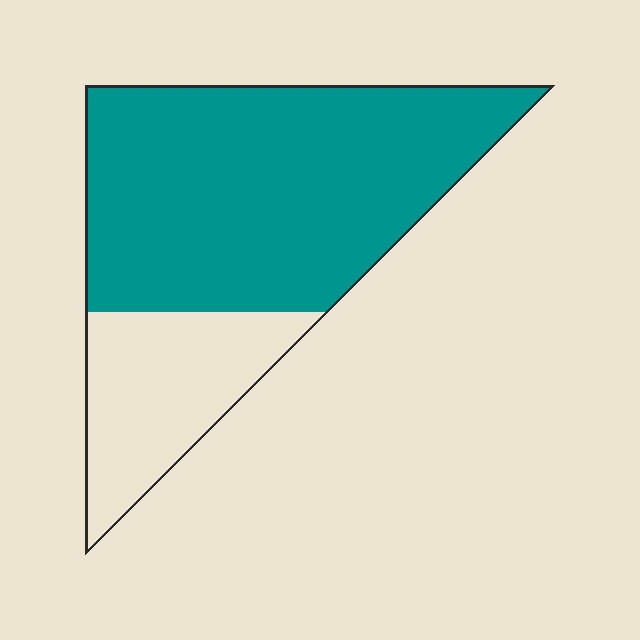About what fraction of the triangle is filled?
About three quarters (3/4).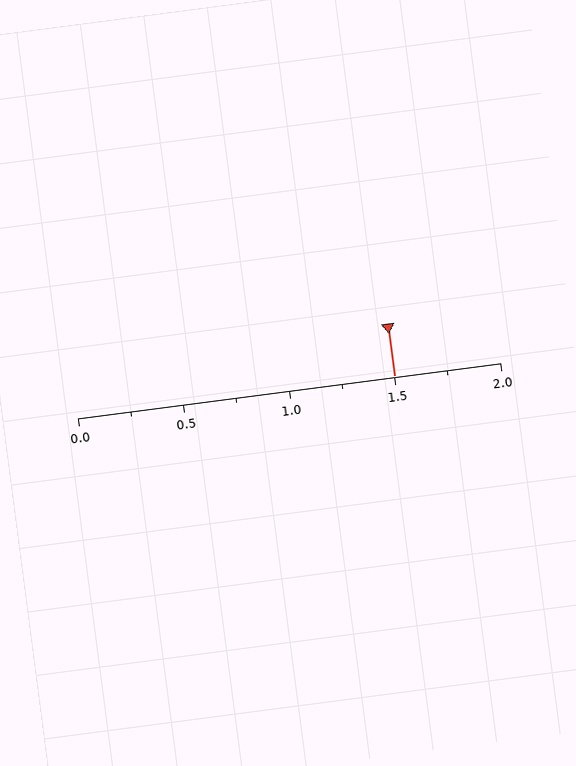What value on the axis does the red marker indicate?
The marker indicates approximately 1.5.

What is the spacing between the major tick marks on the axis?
The major ticks are spaced 0.5 apart.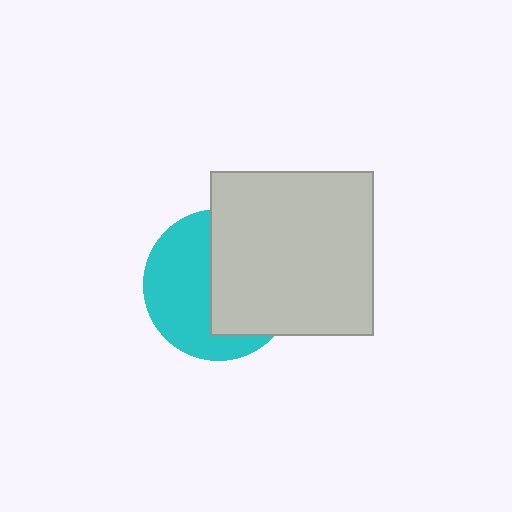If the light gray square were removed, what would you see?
You would see the complete cyan circle.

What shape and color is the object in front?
The object in front is a light gray square.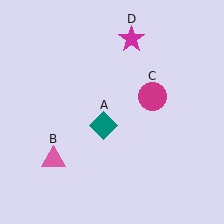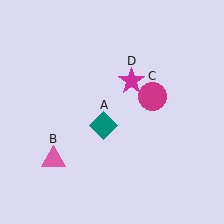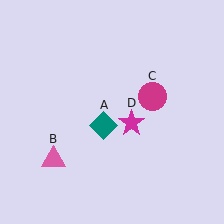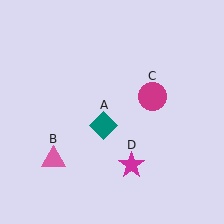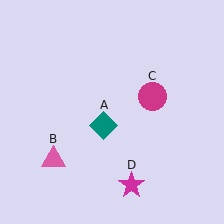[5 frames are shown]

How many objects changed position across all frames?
1 object changed position: magenta star (object D).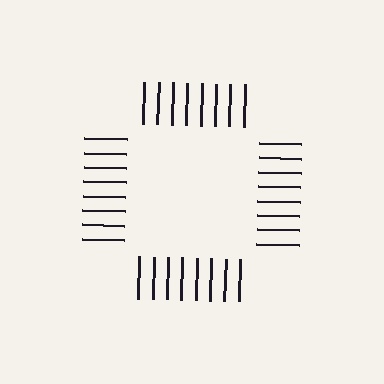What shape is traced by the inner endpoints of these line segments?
An illusory square — the line segments terminate on its edges but no continuous stroke is drawn.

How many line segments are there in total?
32 — 8 along each of the 4 edges.